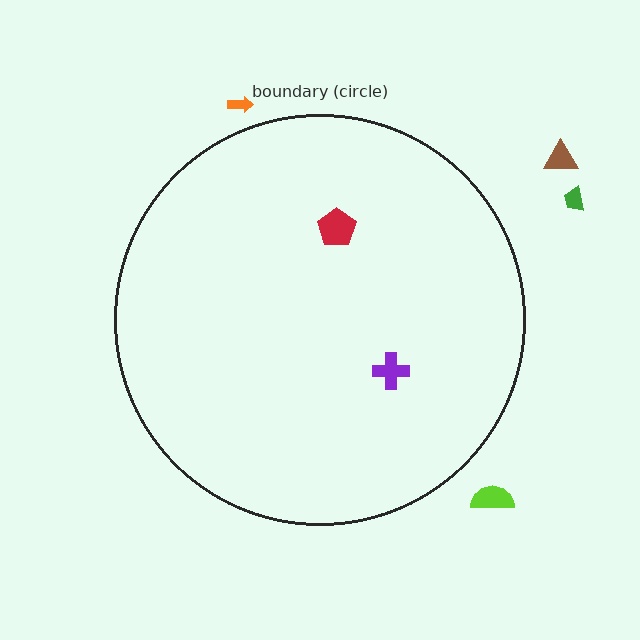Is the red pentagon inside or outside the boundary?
Inside.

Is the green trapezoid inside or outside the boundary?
Outside.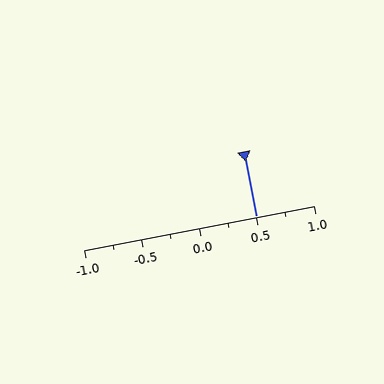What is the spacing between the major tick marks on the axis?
The major ticks are spaced 0.5 apart.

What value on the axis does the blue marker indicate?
The marker indicates approximately 0.5.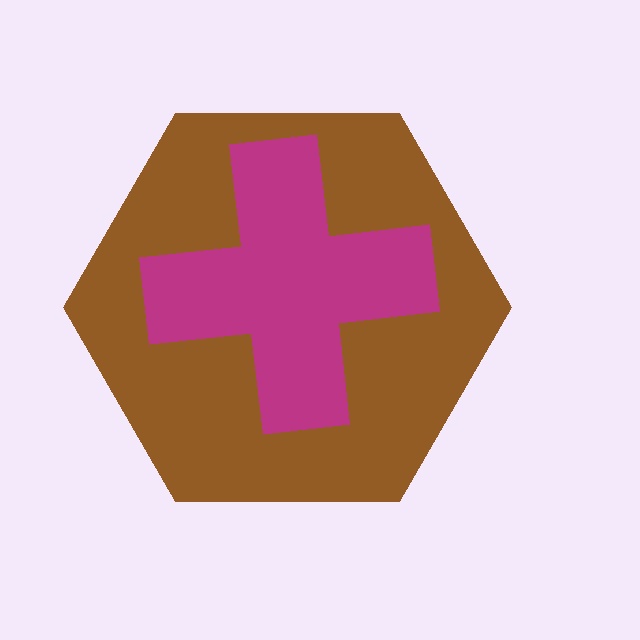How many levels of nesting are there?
2.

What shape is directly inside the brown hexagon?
The magenta cross.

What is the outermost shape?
The brown hexagon.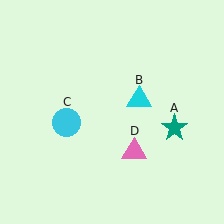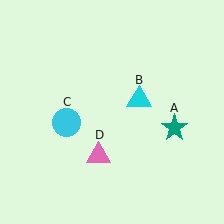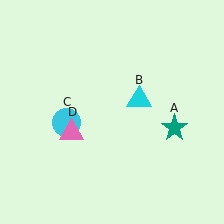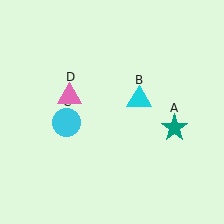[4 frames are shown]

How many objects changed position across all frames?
1 object changed position: pink triangle (object D).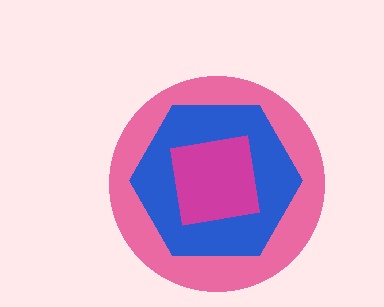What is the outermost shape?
The pink circle.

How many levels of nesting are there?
3.